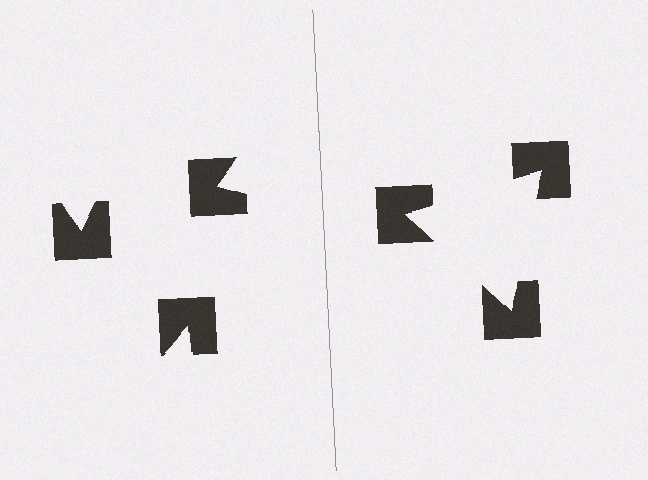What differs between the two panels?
The notched squares are positioned identically on both sides; only the wedge orientations differ. On the right they align to a triangle; on the left they are misaligned.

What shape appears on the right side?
An illusory triangle.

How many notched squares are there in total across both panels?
6 — 3 on each side.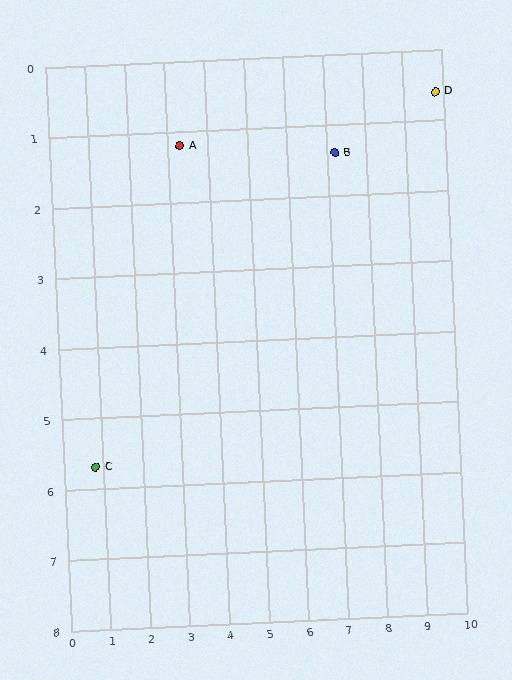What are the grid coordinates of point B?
Point B is at approximately (7.2, 1.4).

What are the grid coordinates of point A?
Point A is at approximately (3.3, 1.2).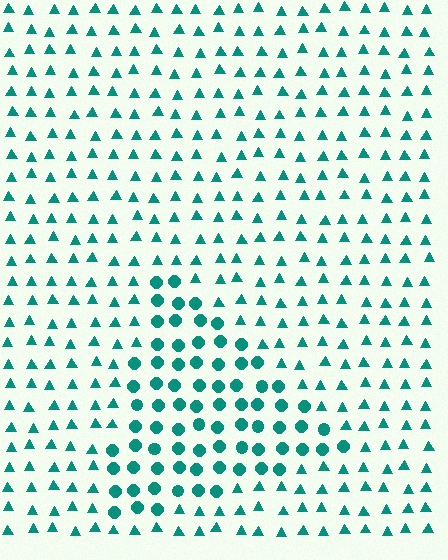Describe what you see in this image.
The image is filled with small teal elements arranged in a uniform grid. A triangle-shaped region contains circles, while the surrounding area contains triangles. The boundary is defined purely by the change in element shape.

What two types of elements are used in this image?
The image uses circles inside the triangle region and triangles outside it.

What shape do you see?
I see a triangle.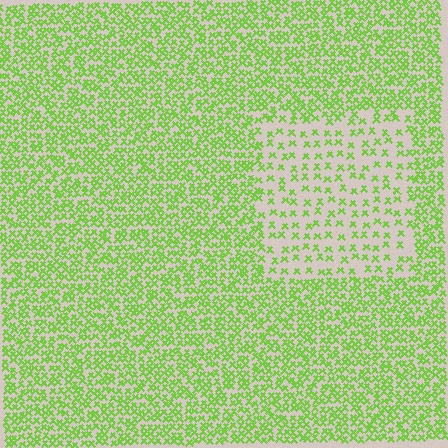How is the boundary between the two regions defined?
The boundary is defined by a change in element density (approximately 2.4x ratio). All elements are the same color, size, and shape.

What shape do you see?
I see a rectangle.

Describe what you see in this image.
The image contains small lime elements arranged at two different densities. A rectangle-shaped region is visible where the elements are less densely packed than the surrounding area.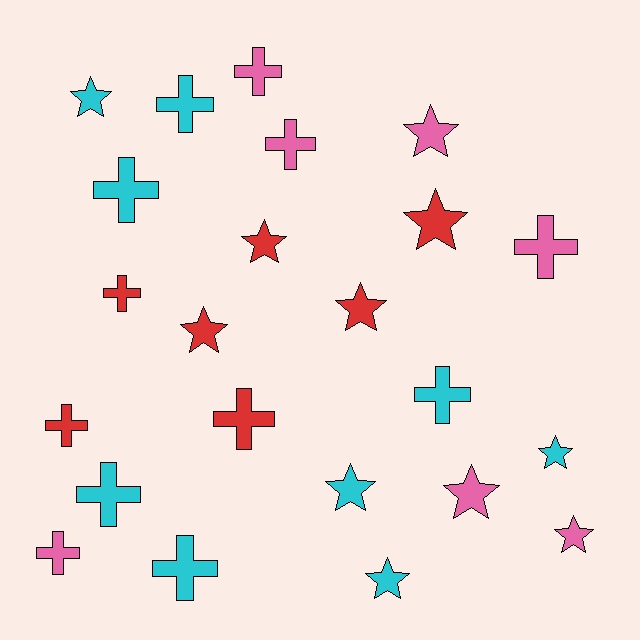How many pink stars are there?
There are 3 pink stars.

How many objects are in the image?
There are 23 objects.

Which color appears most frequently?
Cyan, with 9 objects.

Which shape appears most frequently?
Cross, with 12 objects.